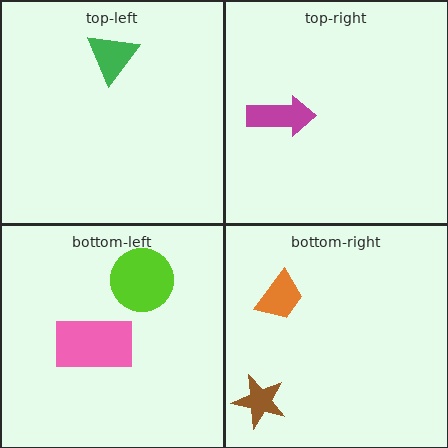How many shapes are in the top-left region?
1.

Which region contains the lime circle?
The bottom-left region.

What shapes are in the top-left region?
The green triangle.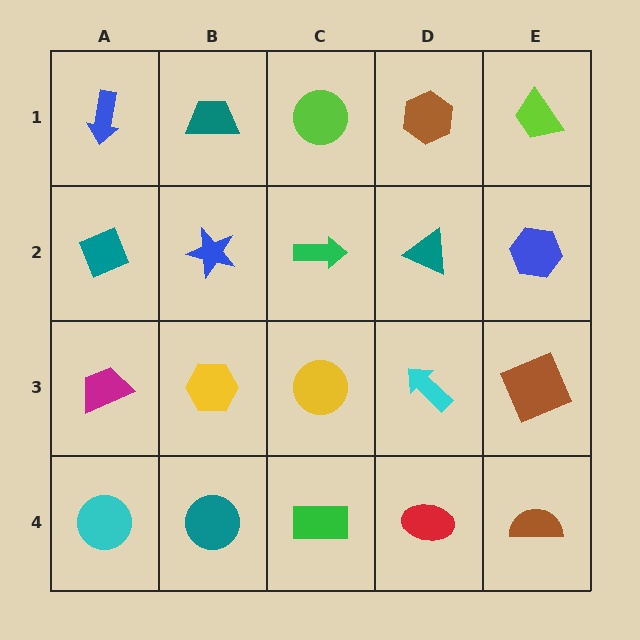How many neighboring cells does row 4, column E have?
2.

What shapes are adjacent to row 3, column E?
A blue hexagon (row 2, column E), a brown semicircle (row 4, column E), a cyan arrow (row 3, column D).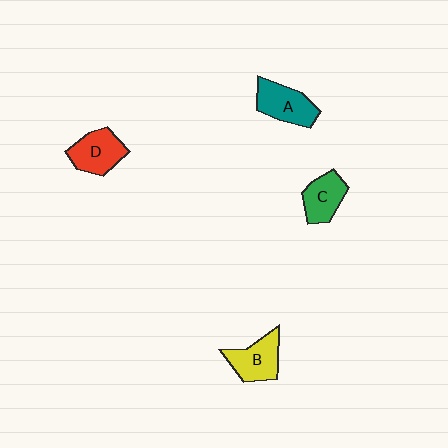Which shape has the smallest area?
Shape C (green).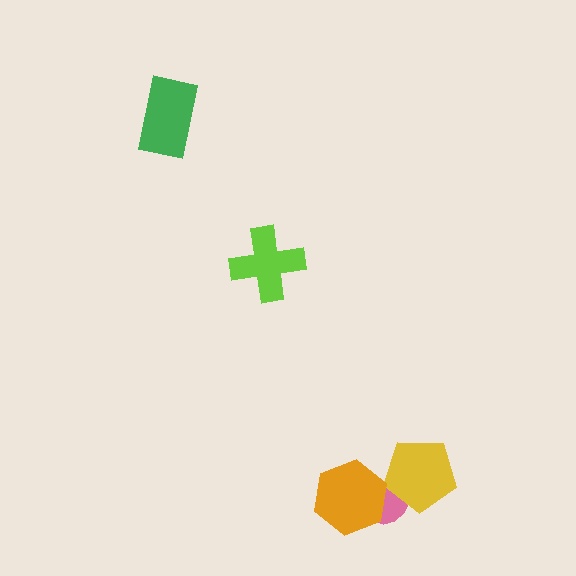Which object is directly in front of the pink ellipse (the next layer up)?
The yellow pentagon is directly in front of the pink ellipse.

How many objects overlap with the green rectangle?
0 objects overlap with the green rectangle.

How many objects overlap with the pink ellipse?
2 objects overlap with the pink ellipse.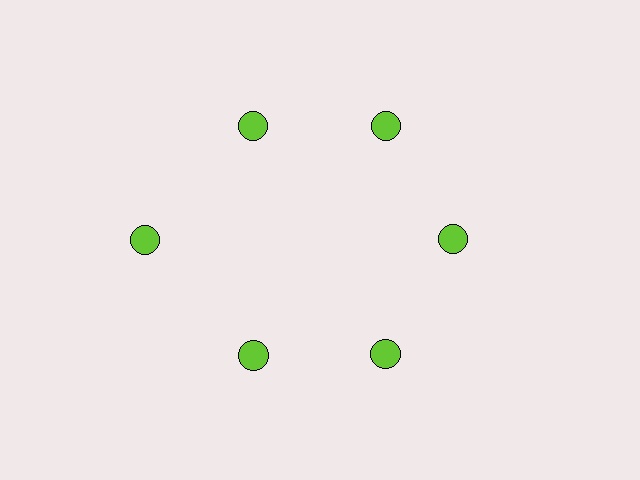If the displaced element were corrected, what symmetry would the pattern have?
It would have 6-fold rotational symmetry — the pattern would map onto itself every 60 degrees.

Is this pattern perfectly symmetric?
No. The 6 lime circles are arranged in a ring, but one element near the 9 o'clock position is pushed outward from the center, breaking the 6-fold rotational symmetry.